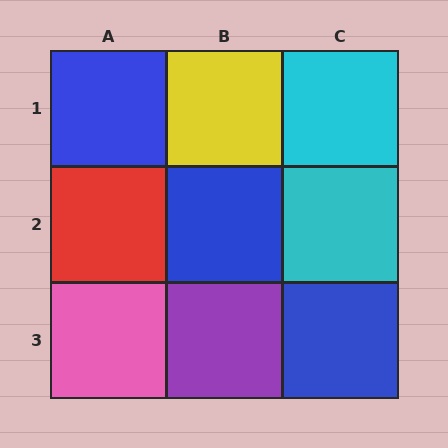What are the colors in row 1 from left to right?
Blue, yellow, cyan.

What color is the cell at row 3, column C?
Blue.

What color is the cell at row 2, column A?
Red.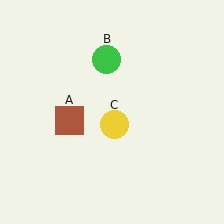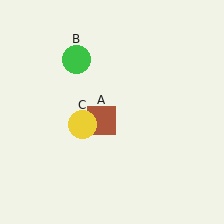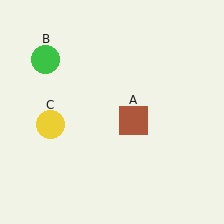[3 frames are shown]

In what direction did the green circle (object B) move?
The green circle (object B) moved left.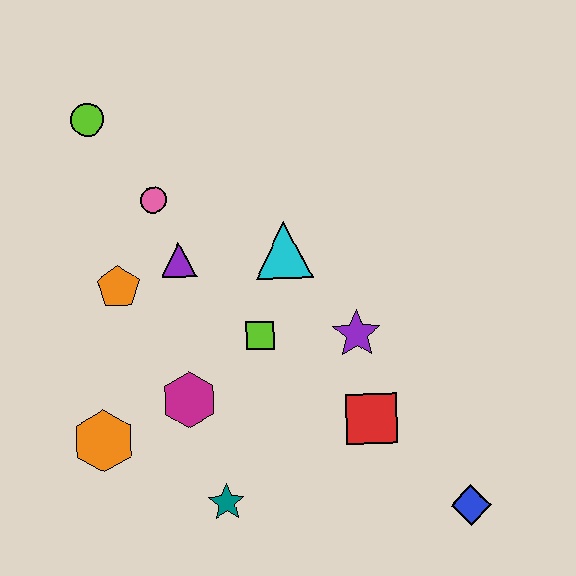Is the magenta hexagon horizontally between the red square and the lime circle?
Yes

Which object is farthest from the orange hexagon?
The blue diamond is farthest from the orange hexagon.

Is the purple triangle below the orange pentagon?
No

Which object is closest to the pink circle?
The purple triangle is closest to the pink circle.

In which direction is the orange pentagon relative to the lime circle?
The orange pentagon is below the lime circle.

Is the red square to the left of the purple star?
No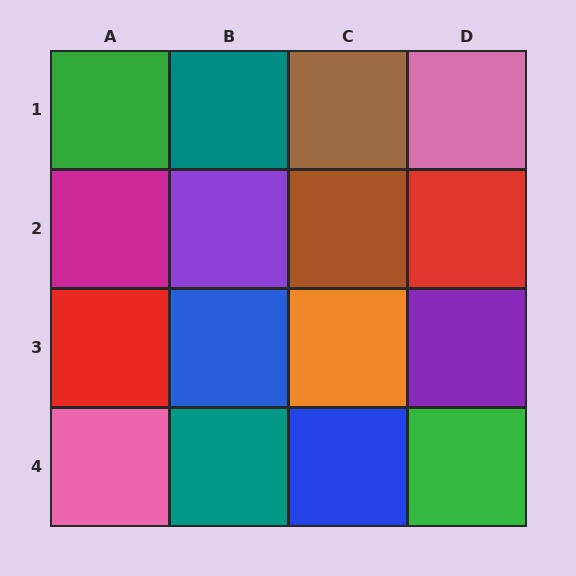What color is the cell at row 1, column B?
Teal.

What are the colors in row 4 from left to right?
Pink, teal, blue, green.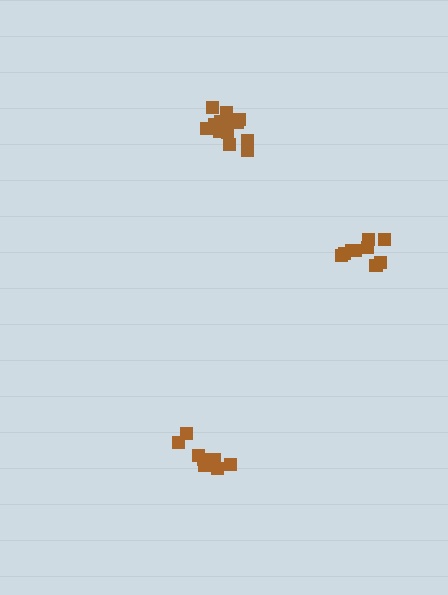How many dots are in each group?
Group 1: 8 dots, Group 2: 9 dots, Group 3: 14 dots (31 total).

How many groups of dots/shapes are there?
There are 3 groups.